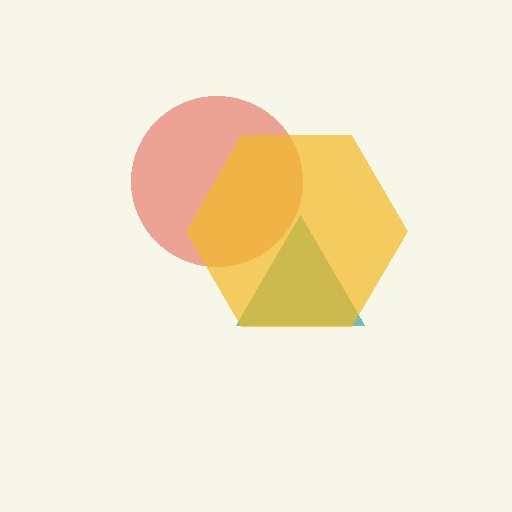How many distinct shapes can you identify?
There are 3 distinct shapes: a teal triangle, a red circle, a yellow hexagon.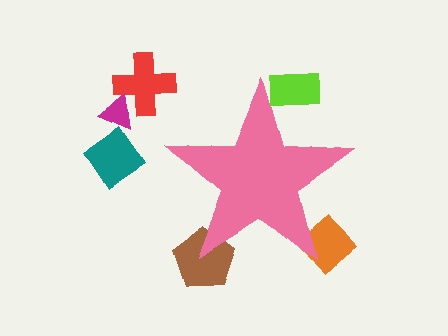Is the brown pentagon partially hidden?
Yes, the brown pentagon is partially hidden behind the pink star.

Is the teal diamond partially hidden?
No, the teal diamond is fully visible.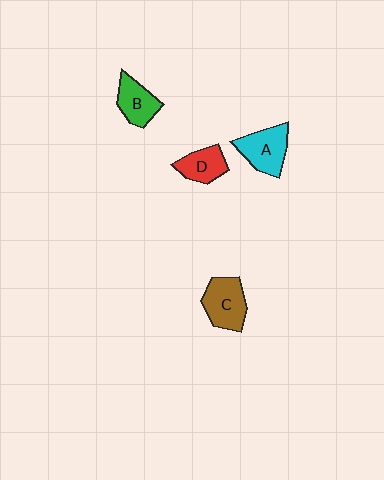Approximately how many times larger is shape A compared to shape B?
Approximately 1.3 times.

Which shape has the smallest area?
Shape D (red).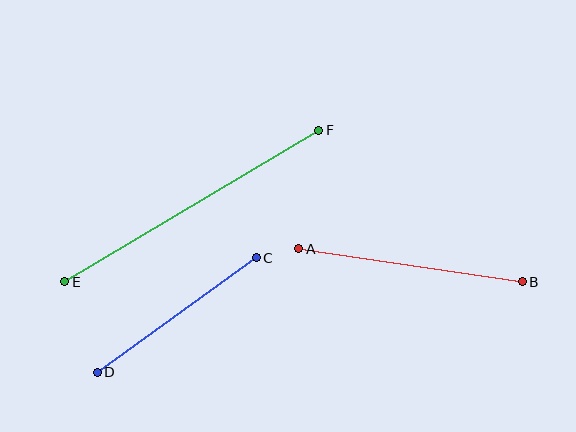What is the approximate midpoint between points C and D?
The midpoint is at approximately (177, 315) pixels.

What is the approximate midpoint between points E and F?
The midpoint is at approximately (192, 206) pixels.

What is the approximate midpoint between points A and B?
The midpoint is at approximately (410, 265) pixels.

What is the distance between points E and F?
The distance is approximately 296 pixels.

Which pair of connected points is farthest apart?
Points E and F are farthest apart.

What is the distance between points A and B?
The distance is approximately 226 pixels.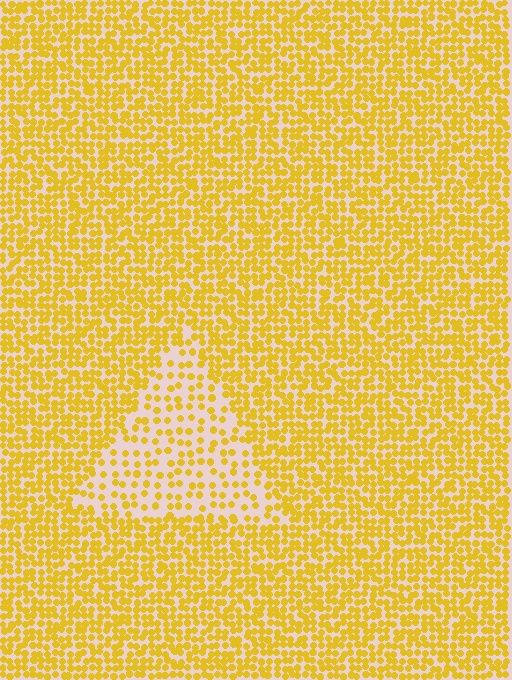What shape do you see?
I see a triangle.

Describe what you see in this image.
The image contains small yellow elements arranged at two different densities. A triangle-shaped region is visible where the elements are less densely packed than the surrounding area.